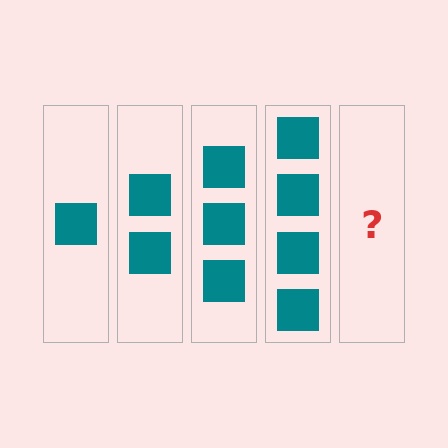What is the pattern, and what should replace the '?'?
The pattern is that each step adds one more square. The '?' should be 5 squares.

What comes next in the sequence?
The next element should be 5 squares.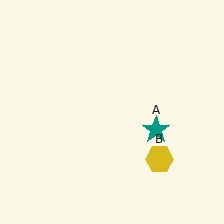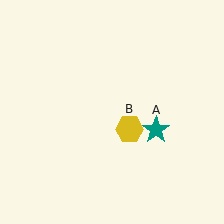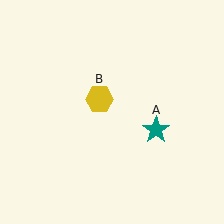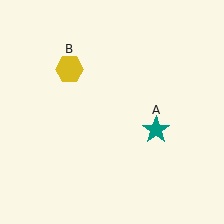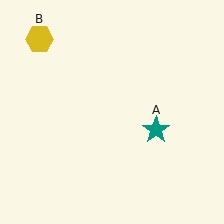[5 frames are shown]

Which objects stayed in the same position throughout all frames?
Teal star (object A) remained stationary.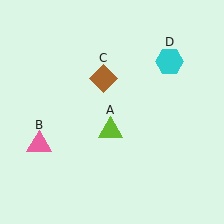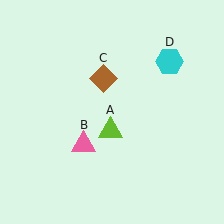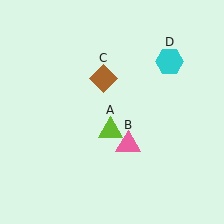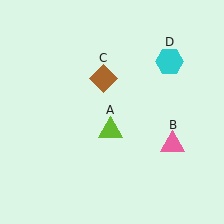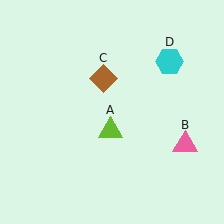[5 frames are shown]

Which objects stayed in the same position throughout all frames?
Lime triangle (object A) and brown diamond (object C) and cyan hexagon (object D) remained stationary.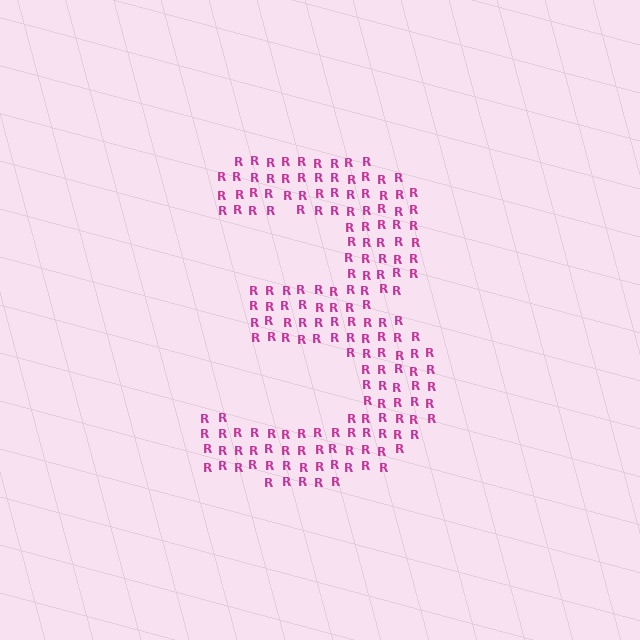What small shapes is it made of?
It is made of small letter R's.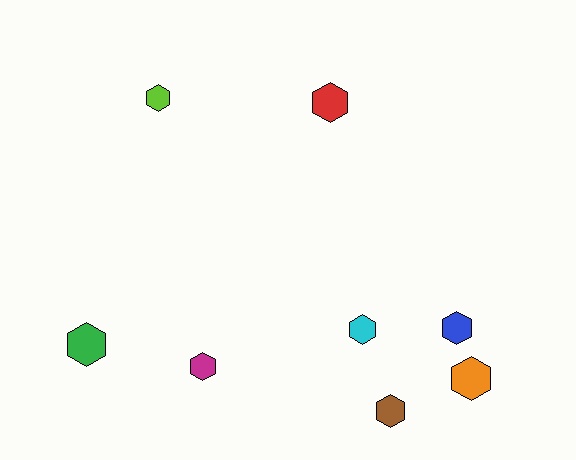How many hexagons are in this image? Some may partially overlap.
There are 8 hexagons.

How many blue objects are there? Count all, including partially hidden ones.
There is 1 blue object.